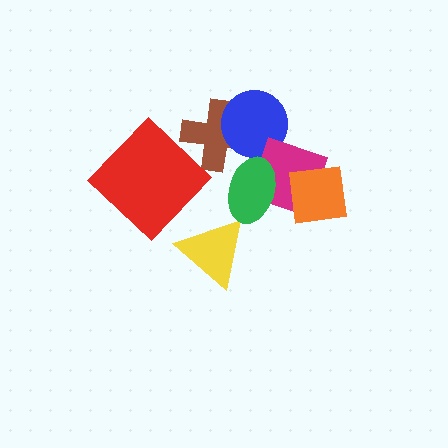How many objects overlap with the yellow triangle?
0 objects overlap with the yellow triangle.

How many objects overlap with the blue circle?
1 object overlaps with the blue circle.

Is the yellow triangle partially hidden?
No, no other shape covers it.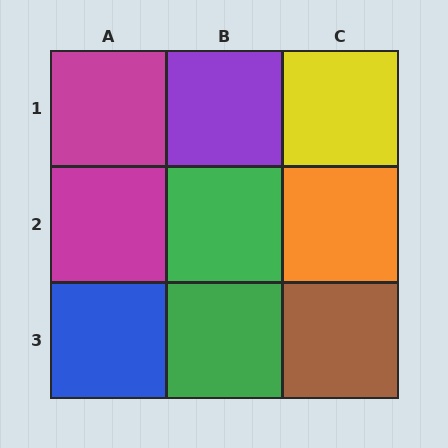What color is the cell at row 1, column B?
Purple.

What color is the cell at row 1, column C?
Yellow.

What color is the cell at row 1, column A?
Magenta.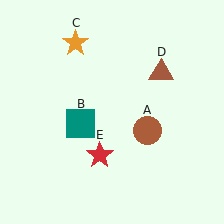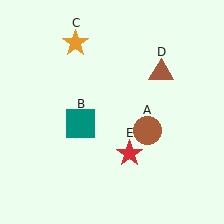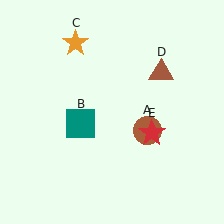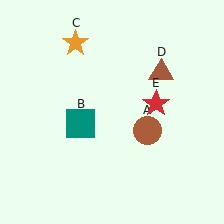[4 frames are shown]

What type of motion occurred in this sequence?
The red star (object E) rotated counterclockwise around the center of the scene.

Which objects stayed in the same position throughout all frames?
Brown circle (object A) and teal square (object B) and orange star (object C) and brown triangle (object D) remained stationary.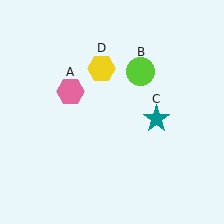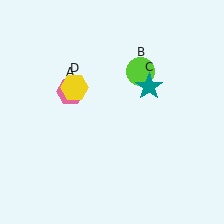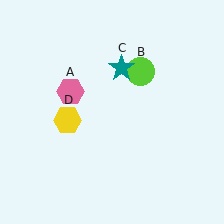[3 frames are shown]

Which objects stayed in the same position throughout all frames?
Pink hexagon (object A) and lime circle (object B) remained stationary.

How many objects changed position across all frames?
2 objects changed position: teal star (object C), yellow hexagon (object D).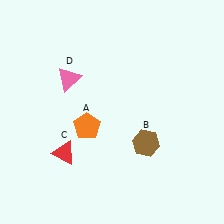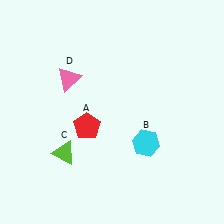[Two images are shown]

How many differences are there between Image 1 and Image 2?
There are 3 differences between the two images.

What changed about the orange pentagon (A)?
In Image 1, A is orange. In Image 2, it changed to red.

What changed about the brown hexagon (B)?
In Image 1, B is brown. In Image 2, it changed to cyan.